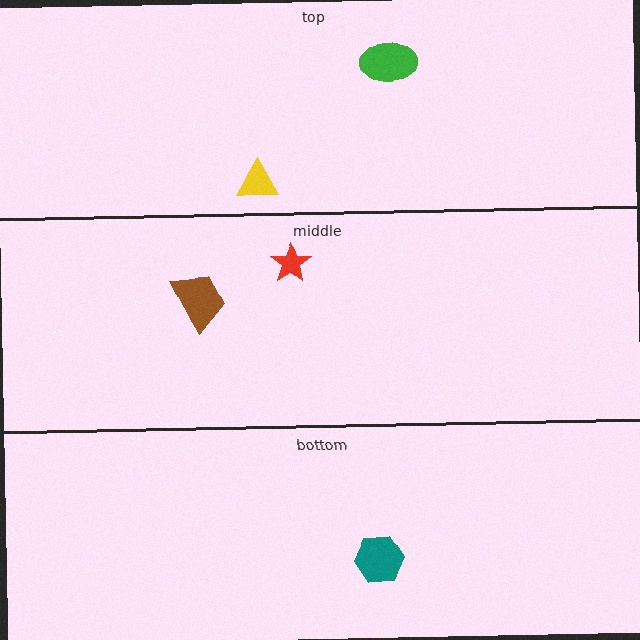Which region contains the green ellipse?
The top region.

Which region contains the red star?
The middle region.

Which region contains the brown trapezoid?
The middle region.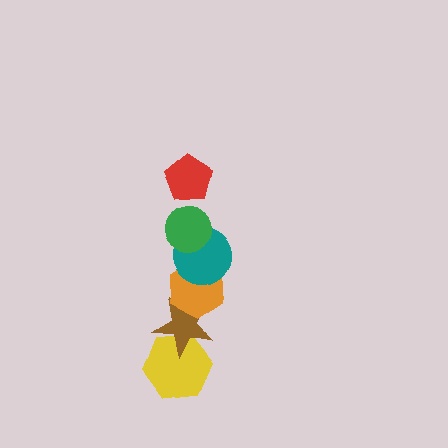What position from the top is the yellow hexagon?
The yellow hexagon is 6th from the top.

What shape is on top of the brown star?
The orange hexagon is on top of the brown star.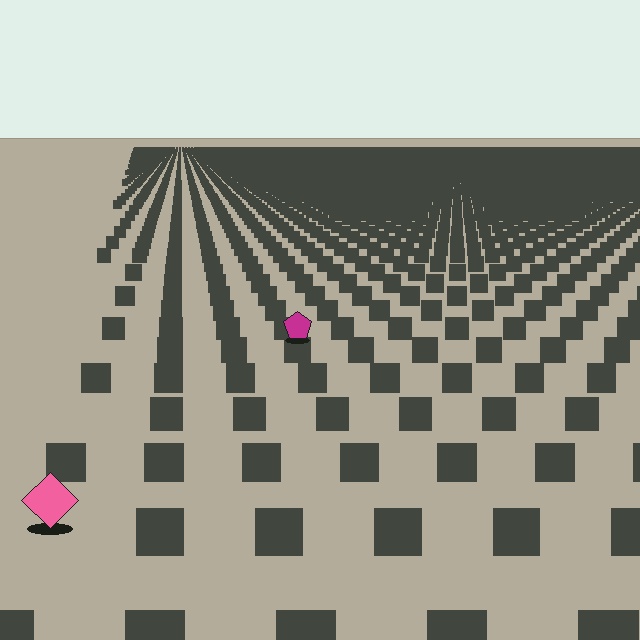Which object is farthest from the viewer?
The magenta pentagon is farthest from the viewer. It appears smaller and the ground texture around it is denser.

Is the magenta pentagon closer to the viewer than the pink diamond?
No. The pink diamond is closer — you can tell from the texture gradient: the ground texture is coarser near it.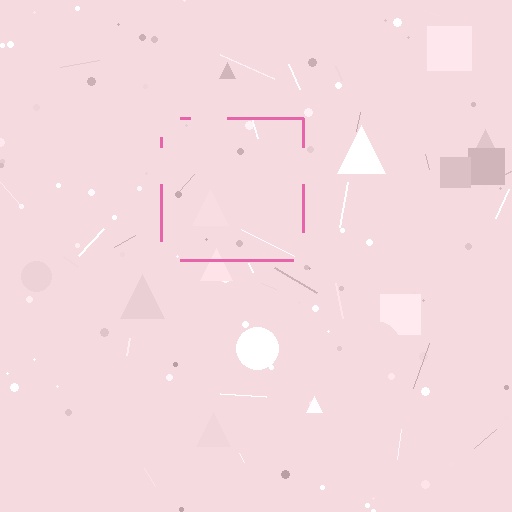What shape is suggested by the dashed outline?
The dashed outline suggests a square.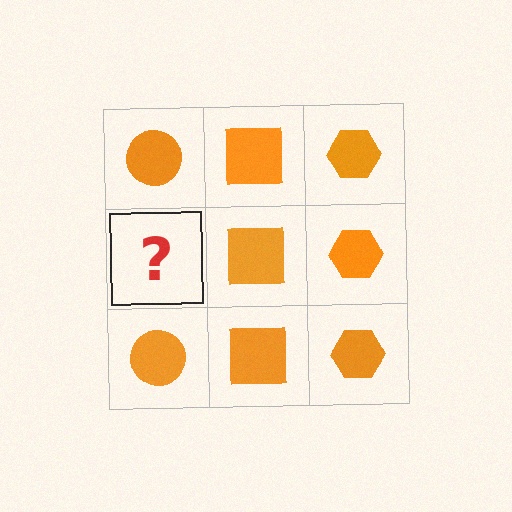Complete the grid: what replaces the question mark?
The question mark should be replaced with an orange circle.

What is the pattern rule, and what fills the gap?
The rule is that each column has a consistent shape. The gap should be filled with an orange circle.